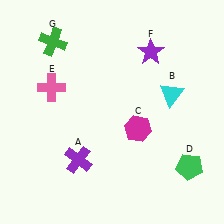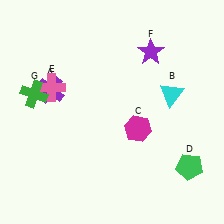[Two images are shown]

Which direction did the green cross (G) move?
The green cross (G) moved down.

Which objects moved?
The objects that moved are: the purple cross (A), the green cross (G).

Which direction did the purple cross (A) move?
The purple cross (A) moved up.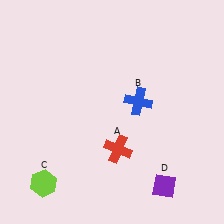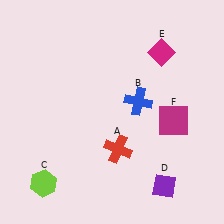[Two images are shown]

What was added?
A magenta diamond (E), a magenta square (F) were added in Image 2.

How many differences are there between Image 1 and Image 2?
There are 2 differences between the two images.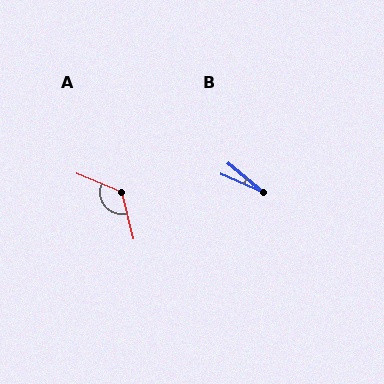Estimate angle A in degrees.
Approximately 127 degrees.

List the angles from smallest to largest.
B (16°), A (127°).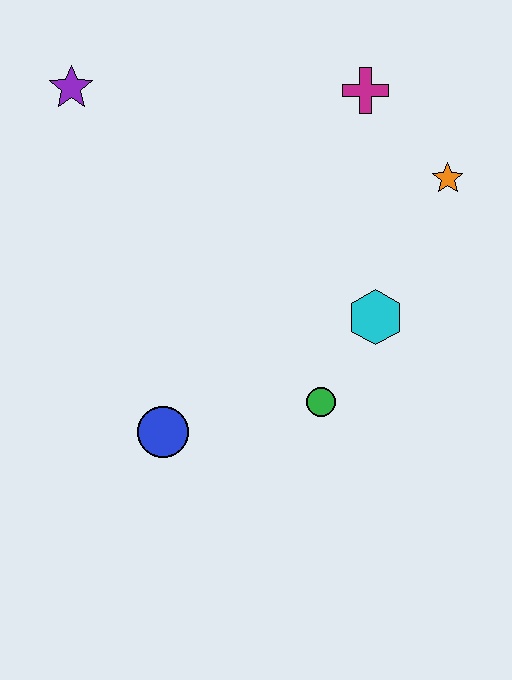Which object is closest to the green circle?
The cyan hexagon is closest to the green circle.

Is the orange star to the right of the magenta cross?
Yes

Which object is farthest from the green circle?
The purple star is farthest from the green circle.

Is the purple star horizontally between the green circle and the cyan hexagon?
No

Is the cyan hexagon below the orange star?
Yes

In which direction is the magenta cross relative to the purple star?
The magenta cross is to the right of the purple star.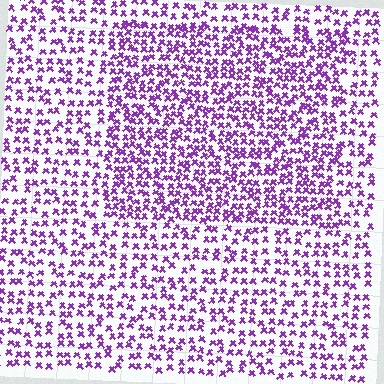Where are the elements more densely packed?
The elements are more densely packed inside the rectangle boundary.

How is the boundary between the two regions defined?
The boundary is defined by a change in element density (approximately 1.6x ratio). All elements are the same color, size, and shape.